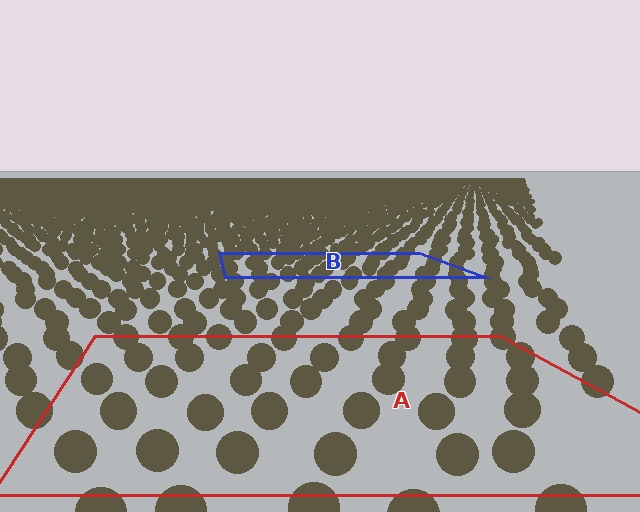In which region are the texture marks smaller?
The texture marks are smaller in region B, because it is farther away.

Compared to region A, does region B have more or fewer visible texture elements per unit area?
Region B has more texture elements per unit area — they are packed more densely because it is farther away.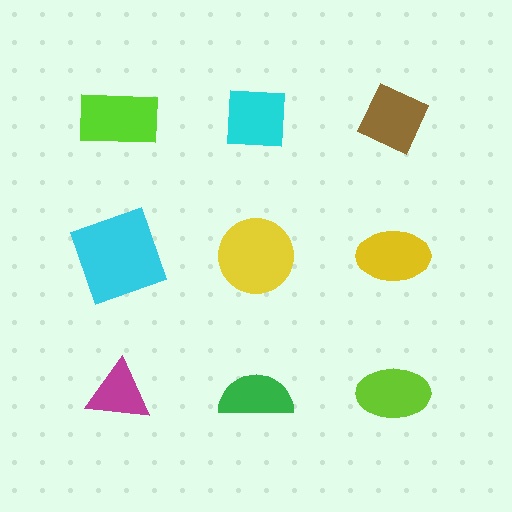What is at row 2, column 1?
A cyan square.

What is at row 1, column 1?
A lime rectangle.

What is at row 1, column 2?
A cyan square.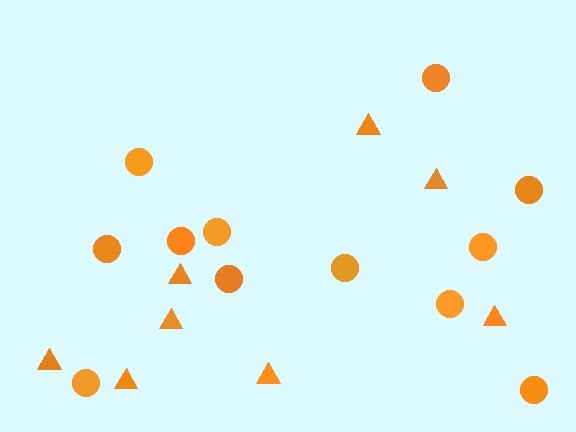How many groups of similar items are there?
There are 2 groups: one group of triangles (8) and one group of circles (12).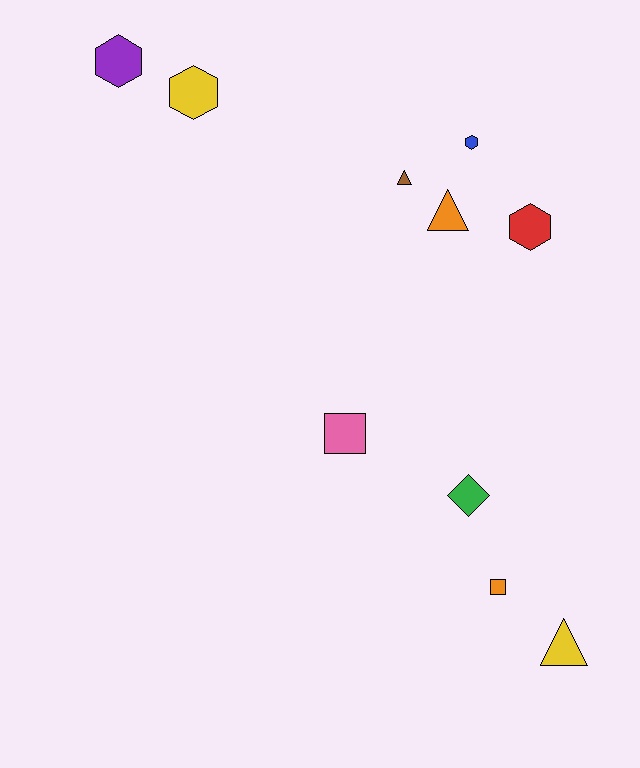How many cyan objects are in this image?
There are no cyan objects.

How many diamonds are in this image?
There is 1 diamond.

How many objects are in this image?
There are 10 objects.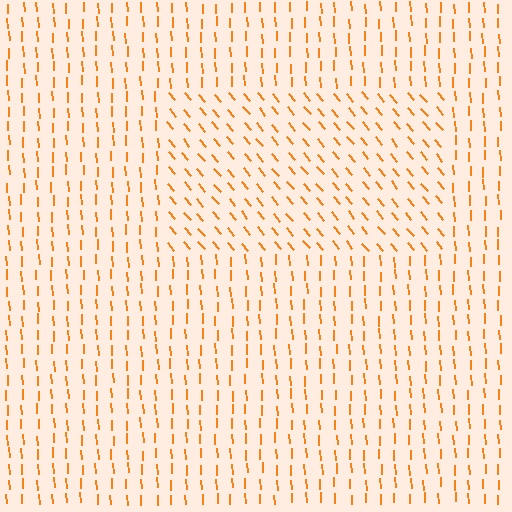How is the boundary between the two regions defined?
The boundary is defined purely by a change in line orientation (approximately 37 degrees difference). All lines are the same color and thickness.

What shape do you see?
I see a rectangle.